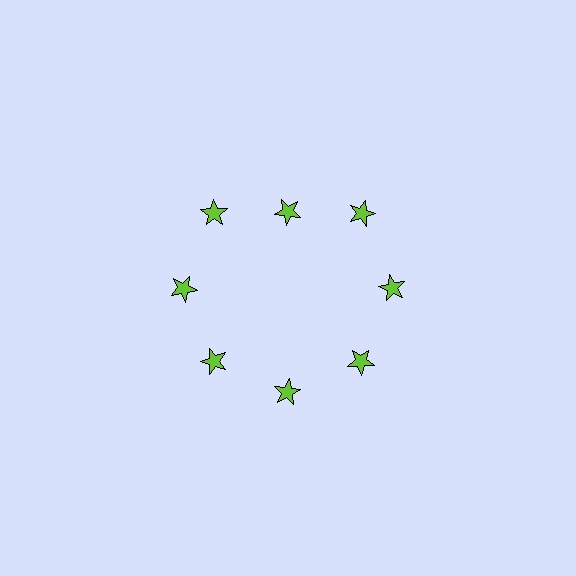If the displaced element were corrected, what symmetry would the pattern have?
It would have 8-fold rotational symmetry — the pattern would map onto itself every 45 degrees.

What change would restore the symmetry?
The symmetry would be restored by moving it outward, back onto the ring so that all 8 stars sit at equal angles and equal distance from the center.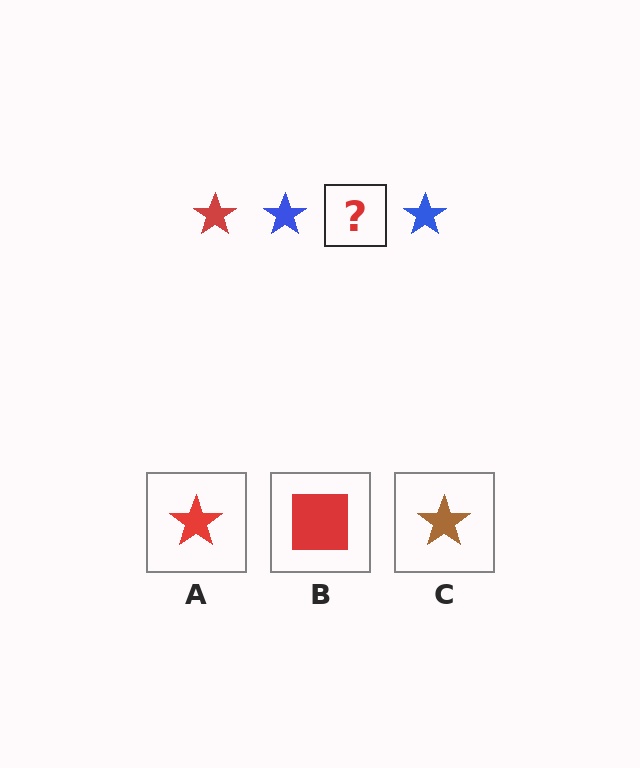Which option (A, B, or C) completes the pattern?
A.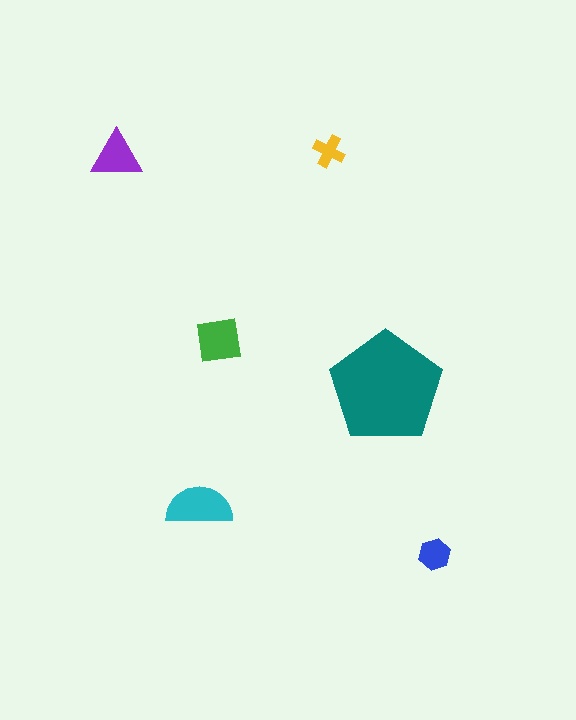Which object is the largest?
The teal pentagon.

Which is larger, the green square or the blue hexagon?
The green square.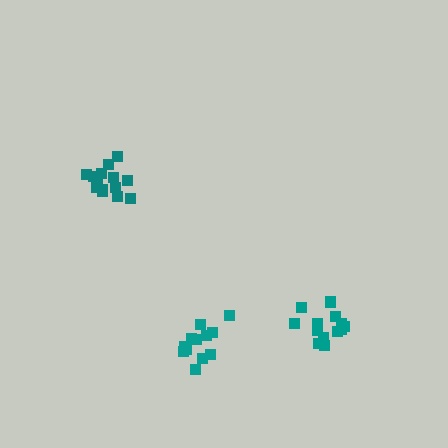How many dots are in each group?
Group 1: 13 dots, Group 2: 12 dots, Group 3: 14 dots (39 total).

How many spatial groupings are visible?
There are 3 spatial groupings.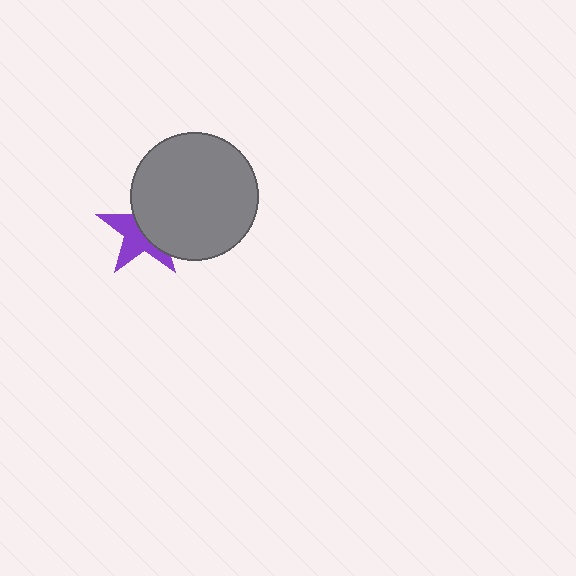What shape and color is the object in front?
The object in front is a gray circle.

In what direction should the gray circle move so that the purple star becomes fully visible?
The gray circle should move right. That is the shortest direction to clear the overlap and leave the purple star fully visible.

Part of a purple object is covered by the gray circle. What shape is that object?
It is a star.